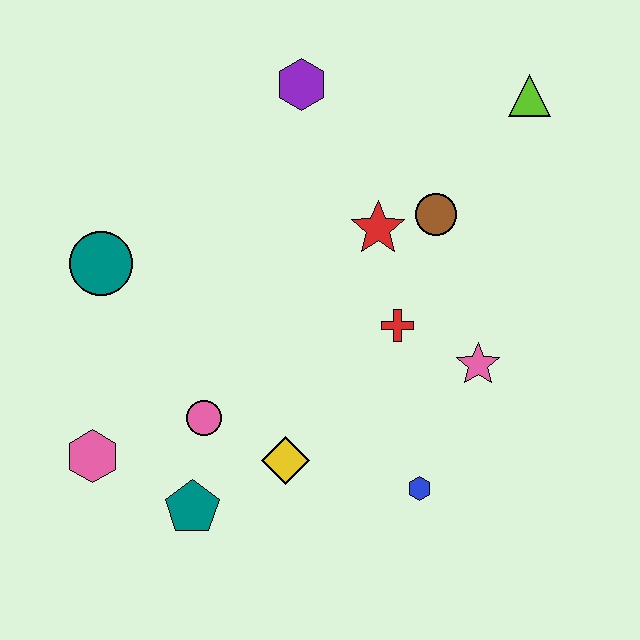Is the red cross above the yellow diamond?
Yes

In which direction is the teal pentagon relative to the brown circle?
The teal pentagon is below the brown circle.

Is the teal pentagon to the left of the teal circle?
No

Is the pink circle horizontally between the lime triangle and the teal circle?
Yes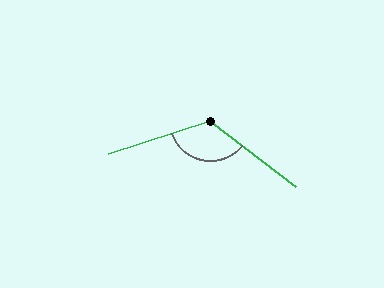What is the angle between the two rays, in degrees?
Approximately 125 degrees.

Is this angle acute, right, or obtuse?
It is obtuse.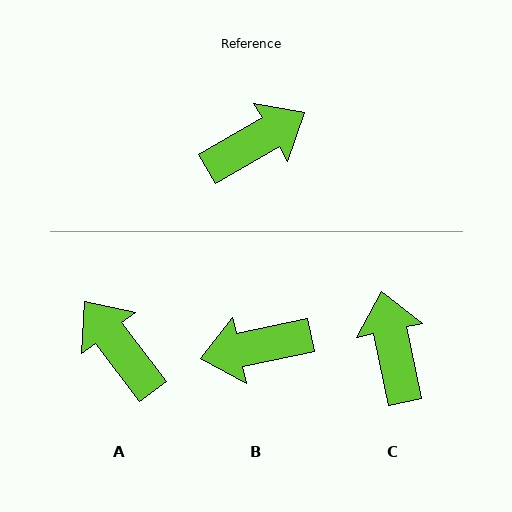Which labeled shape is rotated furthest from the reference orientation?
B, about 162 degrees away.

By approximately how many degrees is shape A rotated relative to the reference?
Approximately 97 degrees counter-clockwise.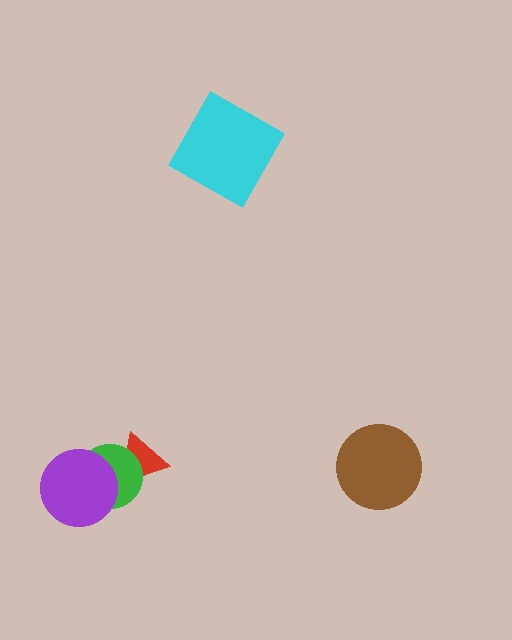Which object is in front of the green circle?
The purple circle is in front of the green circle.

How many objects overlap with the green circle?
2 objects overlap with the green circle.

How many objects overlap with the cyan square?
0 objects overlap with the cyan square.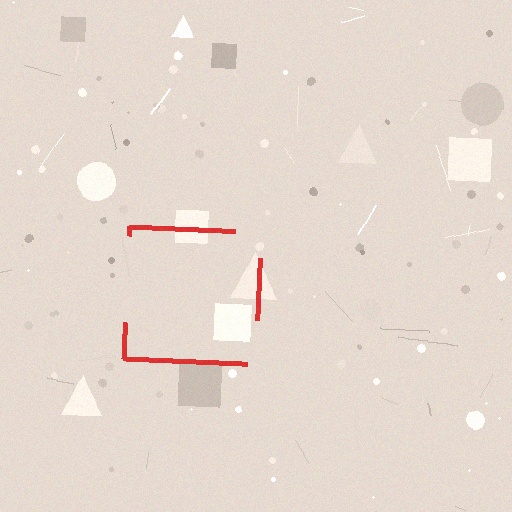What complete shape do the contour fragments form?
The contour fragments form a square.